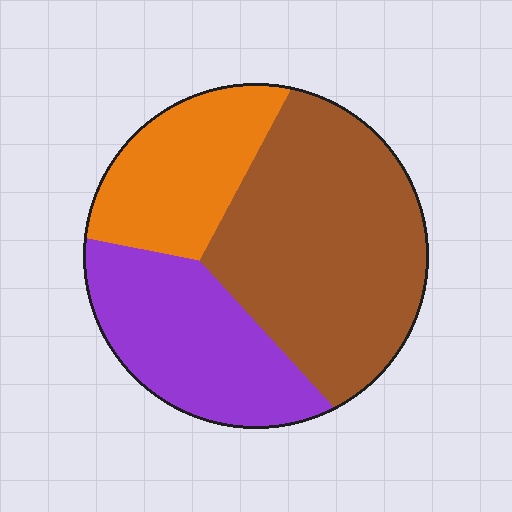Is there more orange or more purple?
Purple.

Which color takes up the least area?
Orange, at roughly 25%.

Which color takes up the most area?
Brown, at roughly 50%.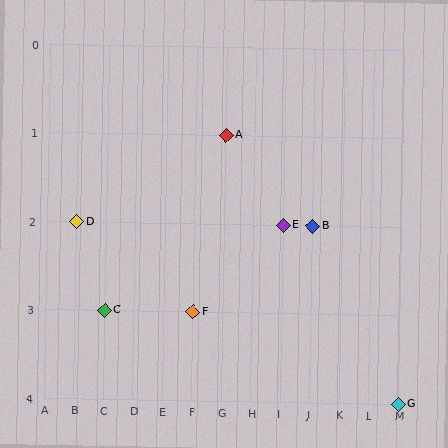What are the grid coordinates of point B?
Point B is at grid coordinates (J, 2).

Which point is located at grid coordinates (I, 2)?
Point E is at (I, 2).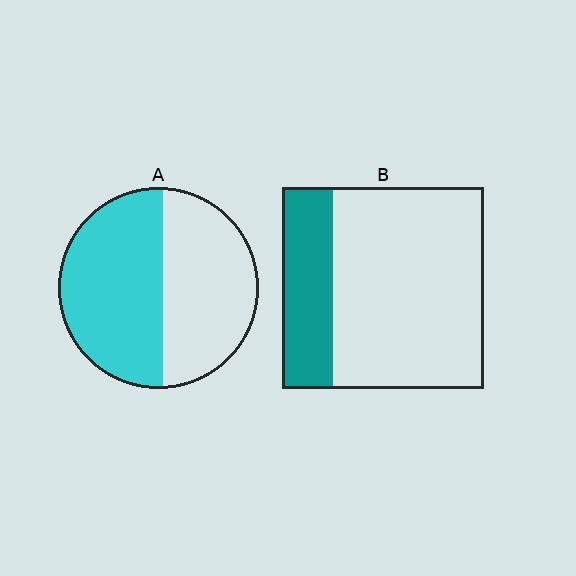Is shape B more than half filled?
No.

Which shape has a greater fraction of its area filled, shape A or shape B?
Shape A.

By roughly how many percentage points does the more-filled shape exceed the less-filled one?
By roughly 30 percentage points (A over B).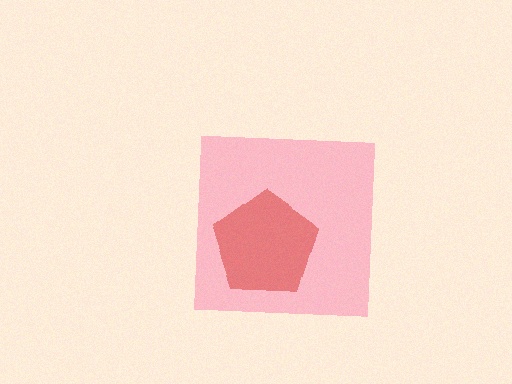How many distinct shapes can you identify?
There are 2 distinct shapes: a pink square, a red pentagon.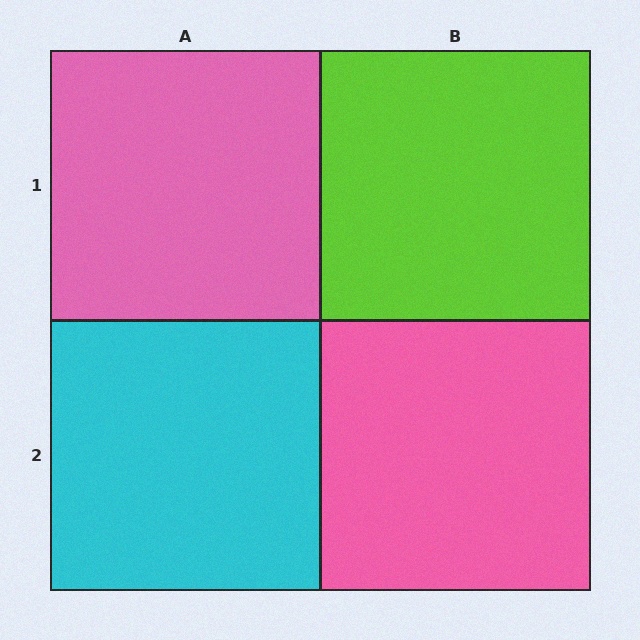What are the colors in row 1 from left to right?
Pink, lime.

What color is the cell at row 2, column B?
Pink.